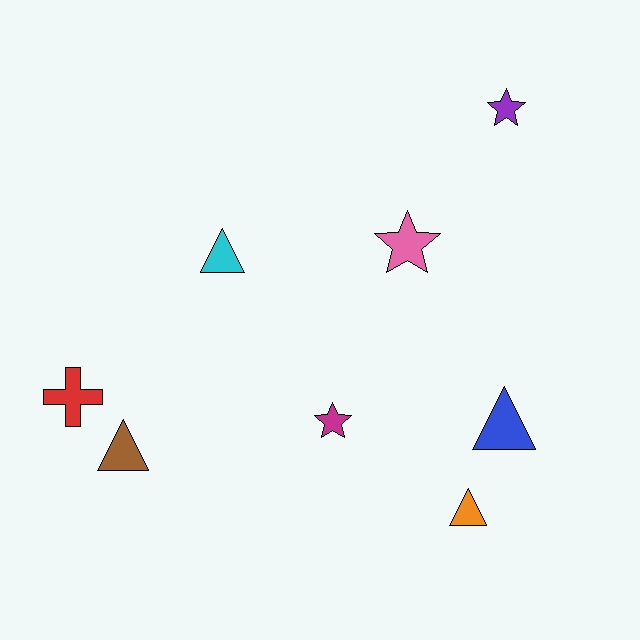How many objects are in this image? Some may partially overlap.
There are 8 objects.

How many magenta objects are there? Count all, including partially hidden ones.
There is 1 magenta object.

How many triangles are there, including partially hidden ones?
There are 4 triangles.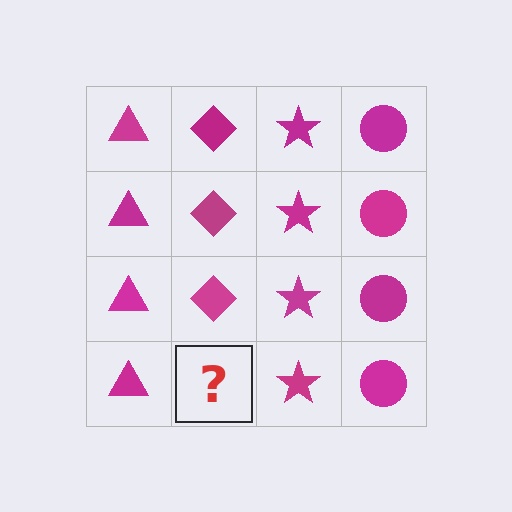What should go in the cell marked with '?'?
The missing cell should contain a magenta diamond.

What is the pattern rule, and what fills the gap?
The rule is that each column has a consistent shape. The gap should be filled with a magenta diamond.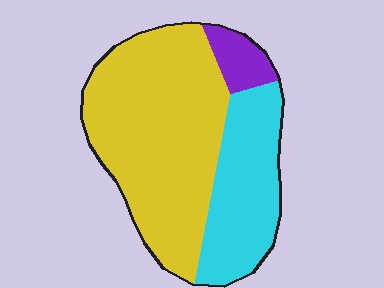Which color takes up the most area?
Yellow, at roughly 60%.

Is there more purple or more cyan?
Cyan.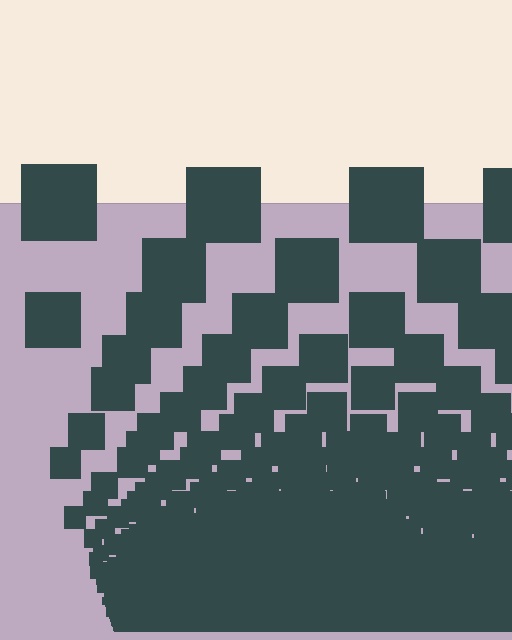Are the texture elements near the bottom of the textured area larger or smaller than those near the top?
Smaller. The gradient is inverted — elements near the bottom are smaller and denser.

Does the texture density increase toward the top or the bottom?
Density increases toward the bottom.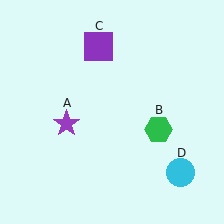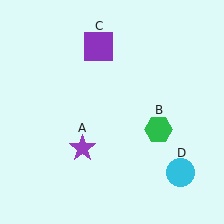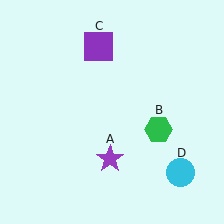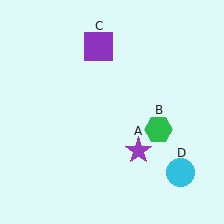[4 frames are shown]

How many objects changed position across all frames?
1 object changed position: purple star (object A).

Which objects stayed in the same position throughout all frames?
Green hexagon (object B) and purple square (object C) and cyan circle (object D) remained stationary.